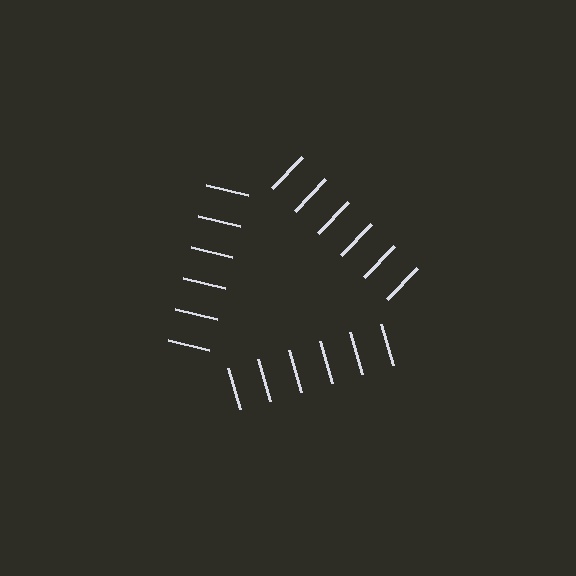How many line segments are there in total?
18 — 6 along each of the 3 edges.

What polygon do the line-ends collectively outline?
An illusory triangle — the line segments terminate on its edges but no continuous stroke is drawn.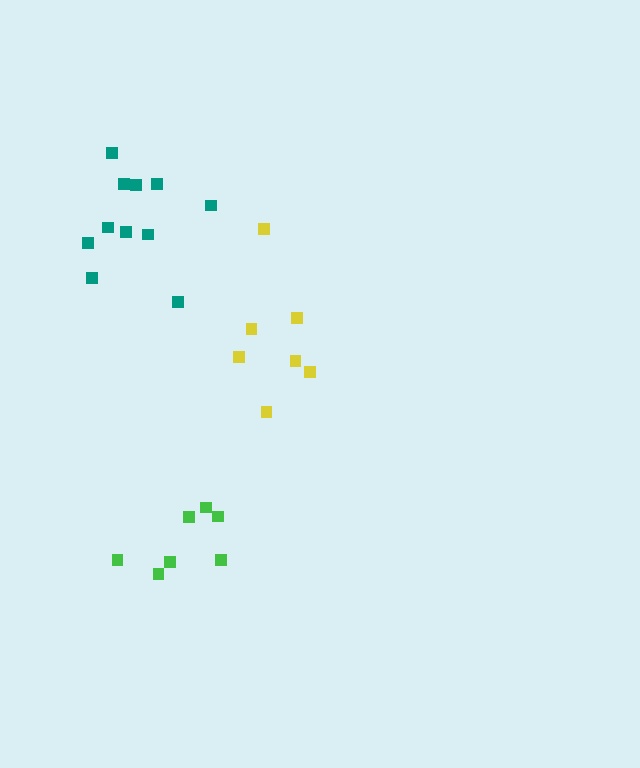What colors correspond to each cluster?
The clusters are colored: yellow, teal, green.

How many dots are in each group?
Group 1: 7 dots, Group 2: 11 dots, Group 3: 7 dots (25 total).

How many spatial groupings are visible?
There are 3 spatial groupings.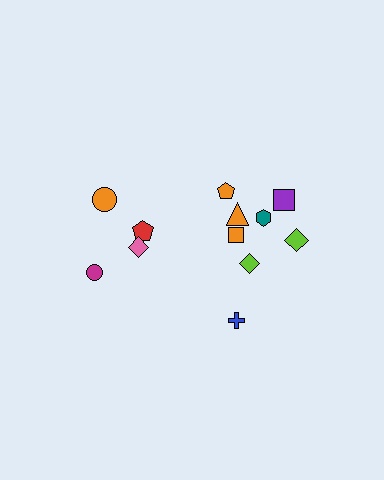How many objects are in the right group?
There are 8 objects.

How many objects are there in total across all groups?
There are 12 objects.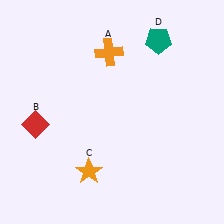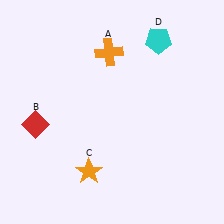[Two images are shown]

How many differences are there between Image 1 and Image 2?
There is 1 difference between the two images.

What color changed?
The pentagon (D) changed from teal in Image 1 to cyan in Image 2.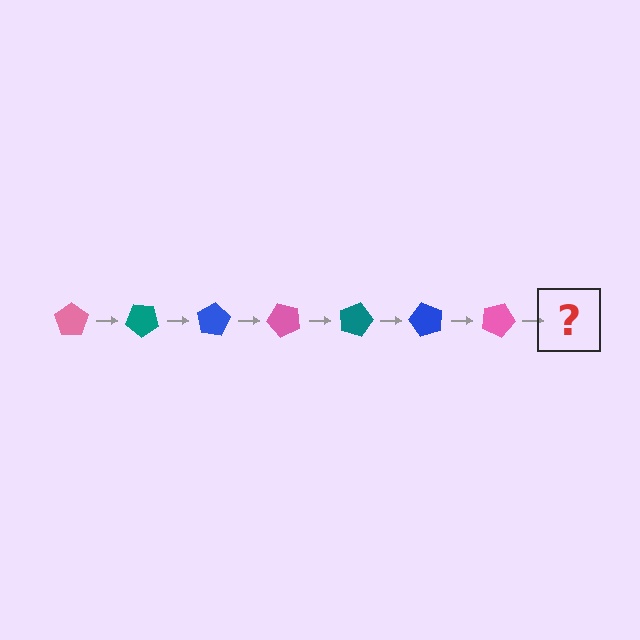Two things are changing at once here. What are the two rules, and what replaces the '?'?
The two rules are that it rotates 40 degrees each step and the color cycles through pink, teal, and blue. The '?' should be a teal pentagon, rotated 280 degrees from the start.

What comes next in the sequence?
The next element should be a teal pentagon, rotated 280 degrees from the start.